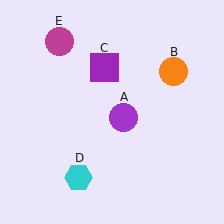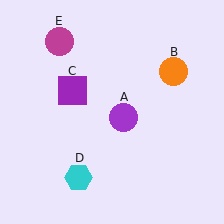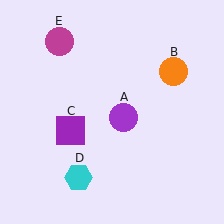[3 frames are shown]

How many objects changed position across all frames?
1 object changed position: purple square (object C).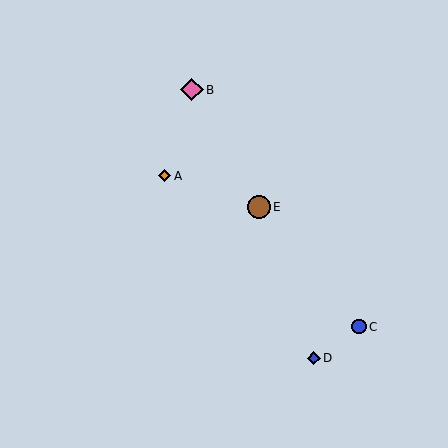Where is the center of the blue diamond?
The center of the blue diamond is at (314, 358).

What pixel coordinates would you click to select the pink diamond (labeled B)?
Click at (192, 90) to select the pink diamond B.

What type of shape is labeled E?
Shape E is a brown circle.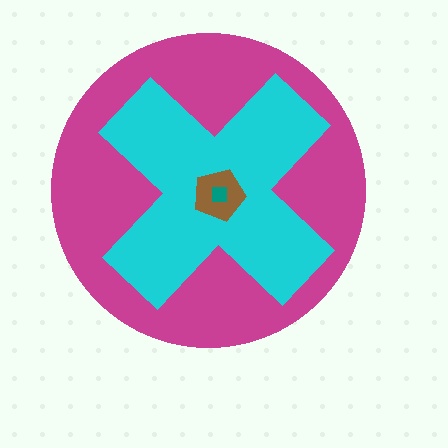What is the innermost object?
The teal square.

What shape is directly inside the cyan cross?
The brown pentagon.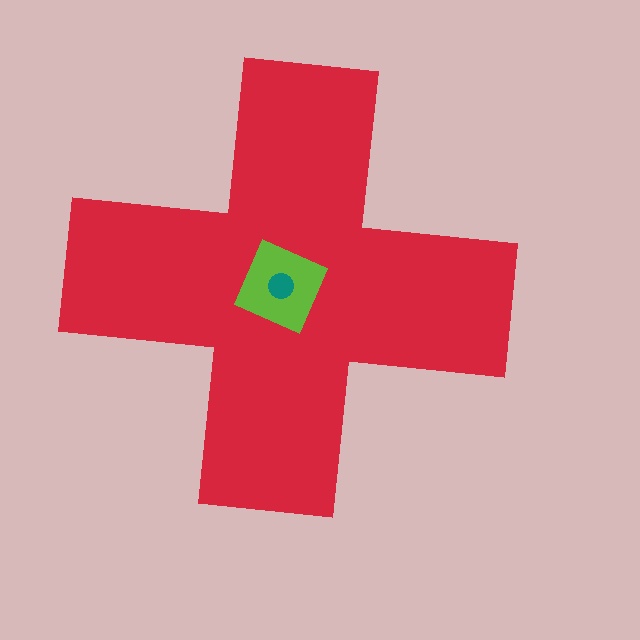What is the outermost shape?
The red cross.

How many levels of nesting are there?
3.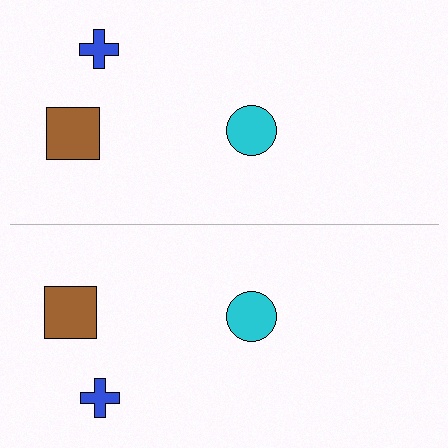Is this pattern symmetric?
Yes, this pattern has bilateral (reflection) symmetry.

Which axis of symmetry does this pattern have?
The pattern has a horizontal axis of symmetry running through the center of the image.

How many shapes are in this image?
There are 6 shapes in this image.